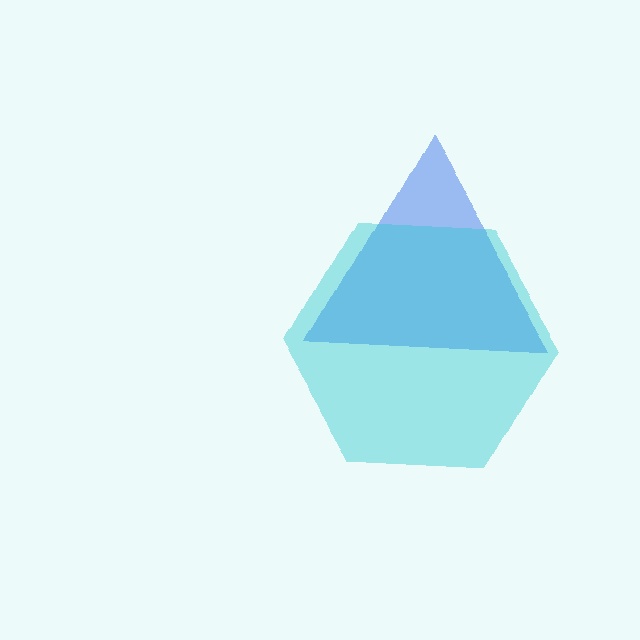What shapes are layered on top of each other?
The layered shapes are: a blue triangle, a cyan hexagon.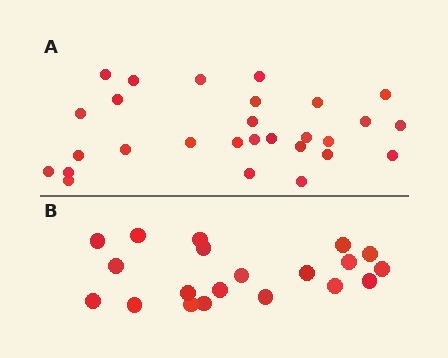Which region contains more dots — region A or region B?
Region A (the top region) has more dots.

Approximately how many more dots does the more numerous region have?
Region A has roughly 8 or so more dots than region B.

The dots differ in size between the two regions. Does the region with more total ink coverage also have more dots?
No. Region B has more total ink coverage because its dots are larger, but region A actually contains more individual dots. Total area can be misleading — the number of items is what matters here.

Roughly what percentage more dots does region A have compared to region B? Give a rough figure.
About 40% more.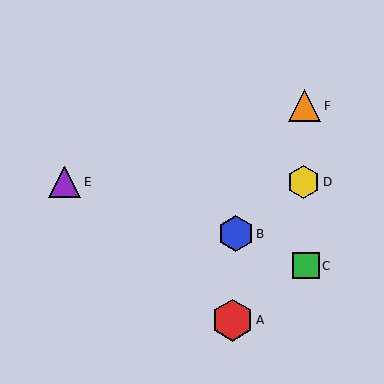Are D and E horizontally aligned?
Yes, both are at y≈182.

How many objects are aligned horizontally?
2 objects (D, E) are aligned horizontally.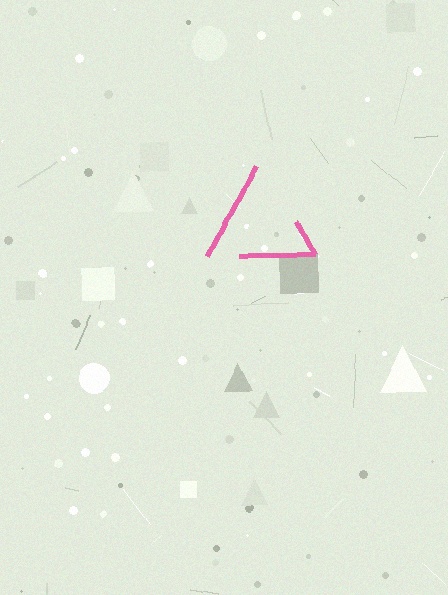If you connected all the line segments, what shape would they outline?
They would outline a triangle.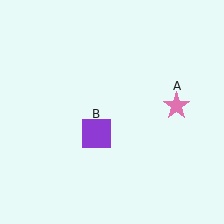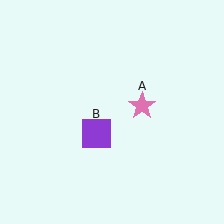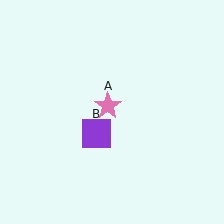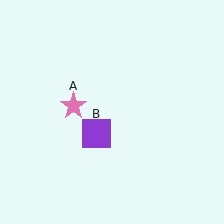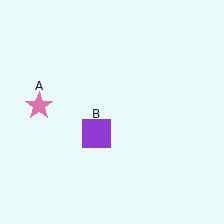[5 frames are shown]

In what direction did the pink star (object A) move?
The pink star (object A) moved left.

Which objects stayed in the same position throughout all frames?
Purple square (object B) remained stationary.